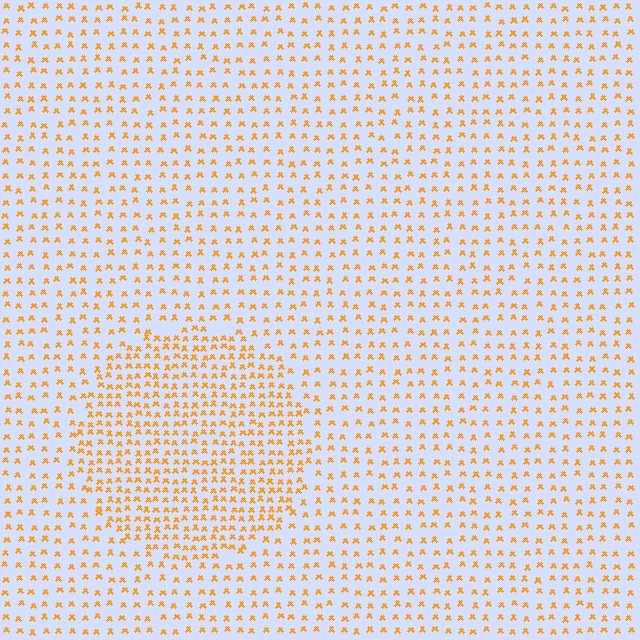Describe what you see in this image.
The image contains small orange elements arranged at two different densities. A circle-shaped region is visible where the elements are more densely packed than the surrounding area.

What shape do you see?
I see a circle.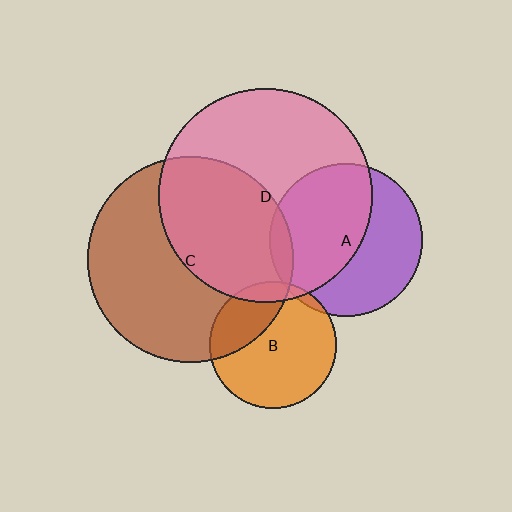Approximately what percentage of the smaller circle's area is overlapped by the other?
Approximately 10%.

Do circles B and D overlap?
Yes.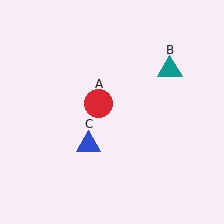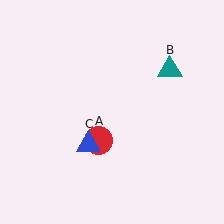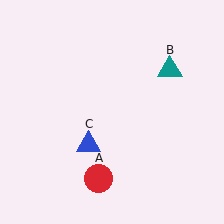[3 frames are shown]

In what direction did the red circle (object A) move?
The red circle (object A) moved down.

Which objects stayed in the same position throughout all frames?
Teal triangle (object B) and blue triangle (object C) remained stationary.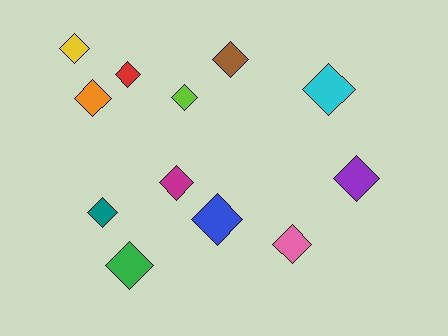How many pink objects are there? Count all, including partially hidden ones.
There is 1 pink object.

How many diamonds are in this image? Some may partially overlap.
There are 12 diamonds.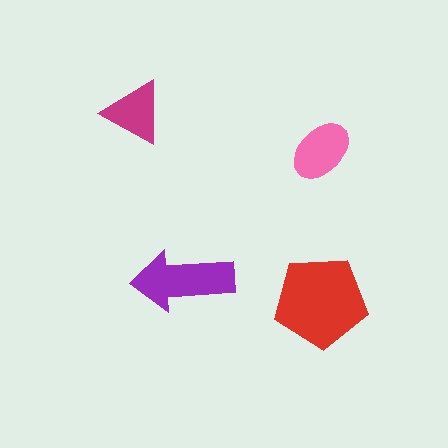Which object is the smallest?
The magenta triangle.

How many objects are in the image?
There are 4 objects in the image.